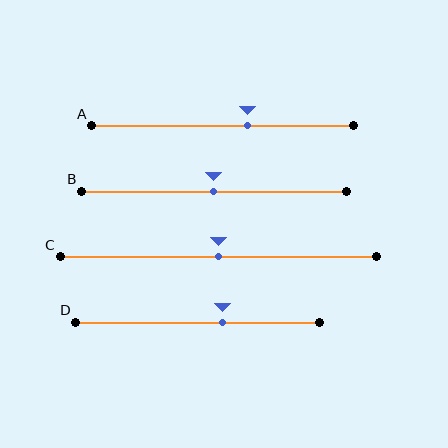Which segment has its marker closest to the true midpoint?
Segment B has its marker closest to the true midpoint.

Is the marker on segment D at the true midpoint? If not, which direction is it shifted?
No, the marker on segment D is shifted to the right by about 10% of the segment length.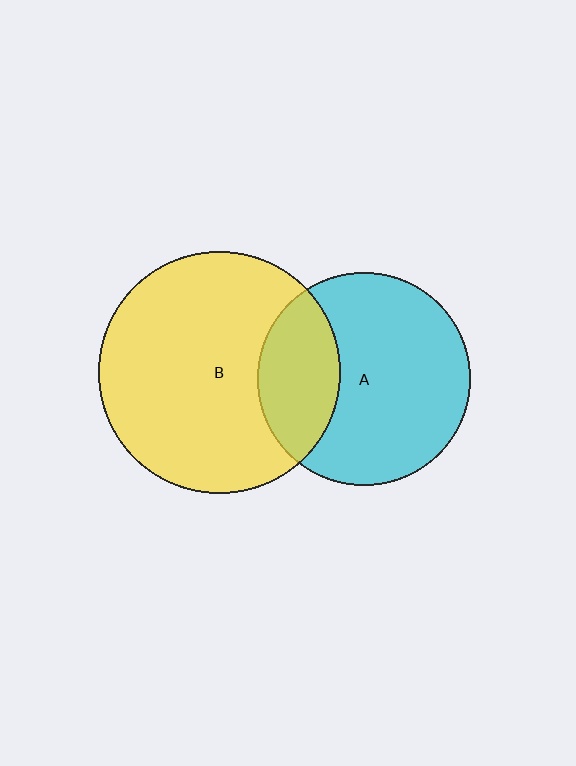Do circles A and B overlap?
Yes.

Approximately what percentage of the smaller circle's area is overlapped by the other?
Approximately 30%.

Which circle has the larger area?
Circle B (yellow).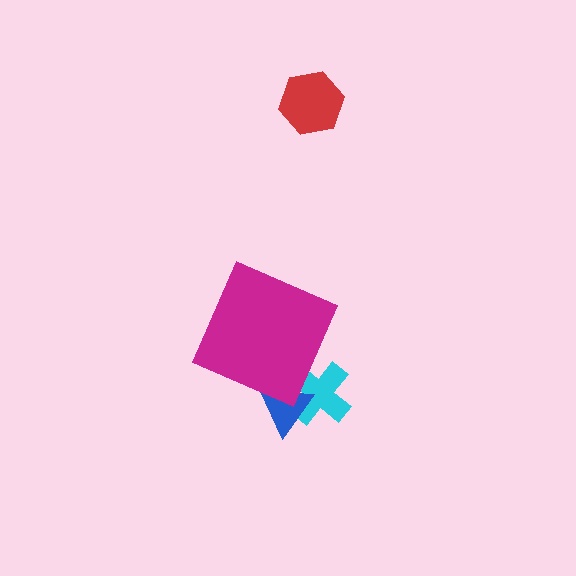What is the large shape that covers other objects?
A magenta diamond.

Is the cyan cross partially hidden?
Yes, the cyan cross is partially hidden behind the magenta diamond.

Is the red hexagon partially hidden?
No, the red hexagon is fully visible.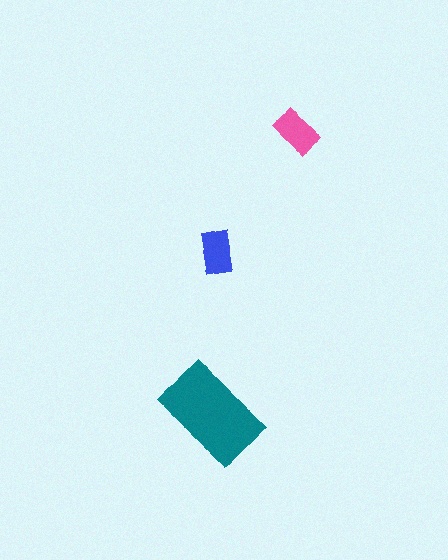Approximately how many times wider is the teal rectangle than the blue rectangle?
About 2.5 times wider.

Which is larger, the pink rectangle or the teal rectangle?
The teal one.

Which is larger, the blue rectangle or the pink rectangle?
The pink one.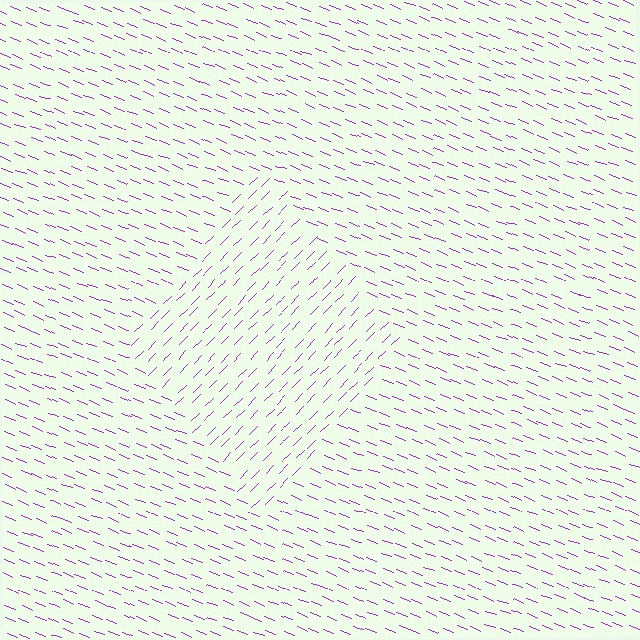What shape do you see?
I see a diamond.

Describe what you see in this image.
The image is filled with small purple line segments. A diamond region in the image has lines oriented differently from the surrounding lines, creating a visible texture boundary.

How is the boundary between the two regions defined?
The boundary is defined purely by a change in line orientation (approximately 67 degrees difference). All lines are the same color and thickness.